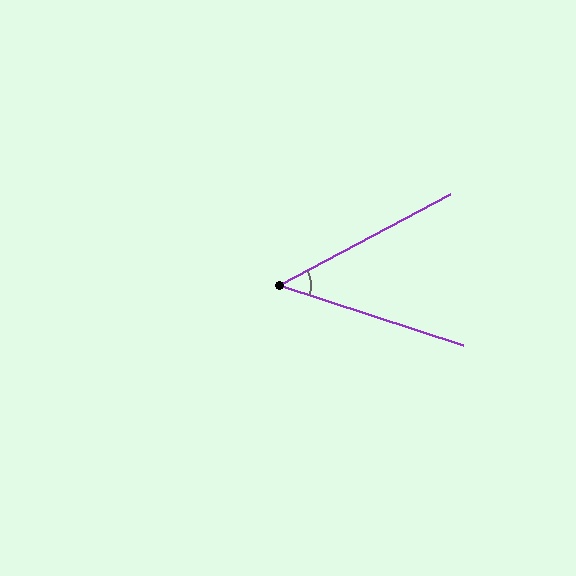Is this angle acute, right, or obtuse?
It is acute.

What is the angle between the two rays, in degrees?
Approximately 46 degrees.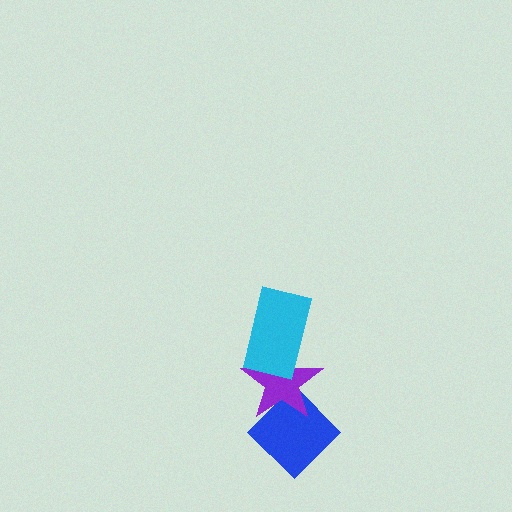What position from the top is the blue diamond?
The blue diamond is 3rd from the top.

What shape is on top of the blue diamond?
The purple star is on top of the blue diamond.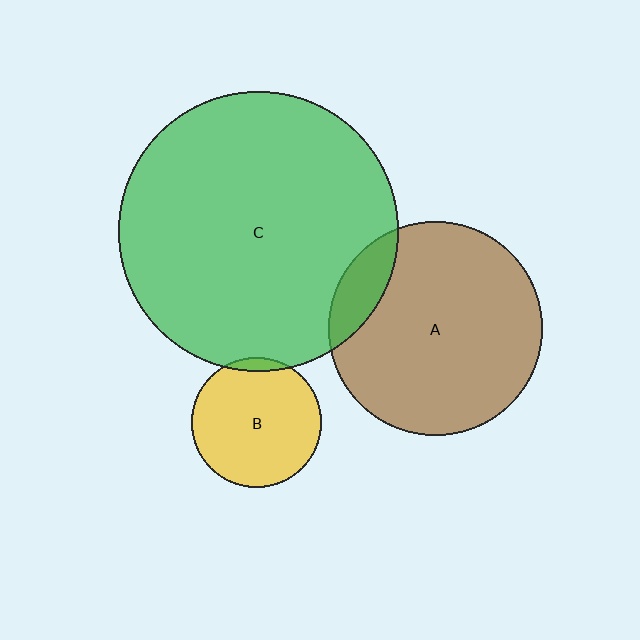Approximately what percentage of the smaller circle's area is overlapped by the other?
Approximately 5%.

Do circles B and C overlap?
Yes.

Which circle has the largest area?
Circle C (green).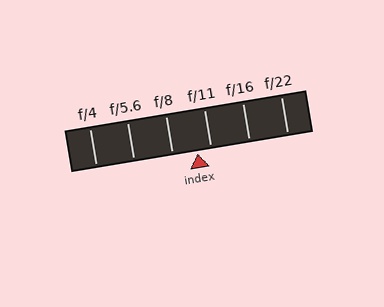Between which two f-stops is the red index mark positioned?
The index mark is between f/8 and f/11.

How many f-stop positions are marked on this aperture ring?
There are 6 f-stop positions marked.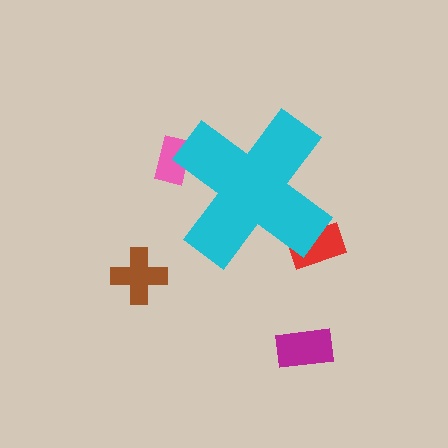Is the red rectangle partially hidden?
Yes, the red rectangle is partially hidden behind the cyan cross.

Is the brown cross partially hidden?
No, the brown cross is fully visible.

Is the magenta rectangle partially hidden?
No, the magenta rectangle is fully visible.